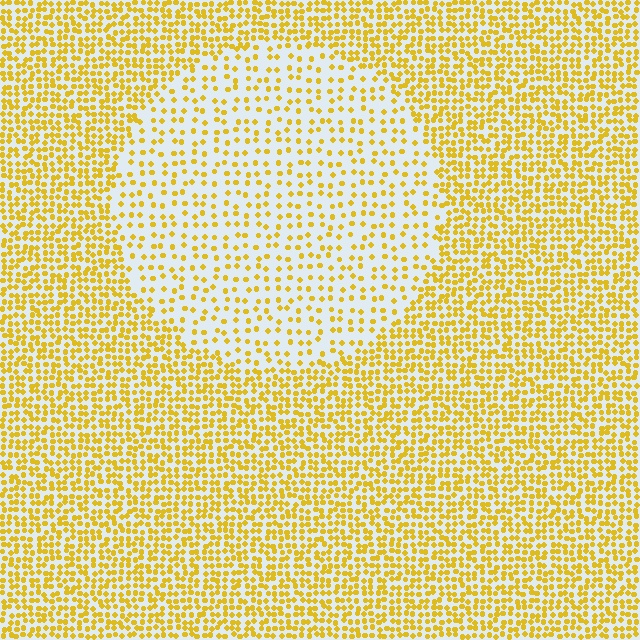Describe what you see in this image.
The image contains small yellow elements arranged at two different densities. A circle-shaped region is visible where the elements are less densely packed than the surrounding area.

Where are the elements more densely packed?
The elements are more densely packed outside the circle boundary.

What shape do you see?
I see a circle.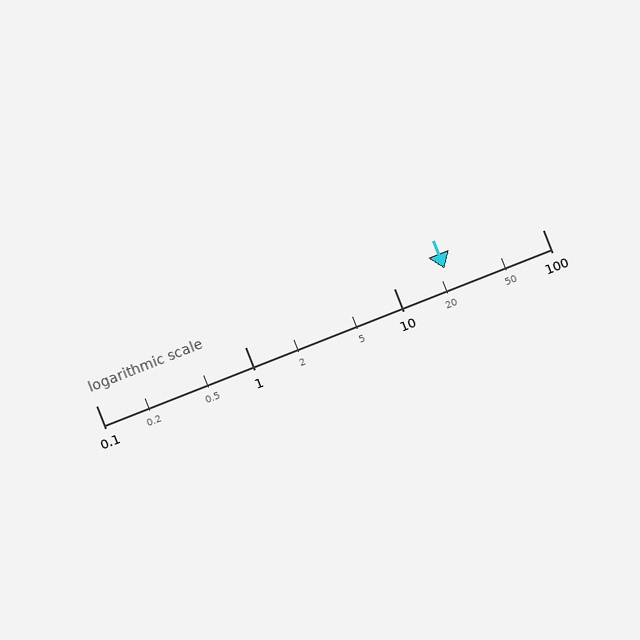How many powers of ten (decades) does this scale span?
The scale spans 3 decades, from 0.1 to 100.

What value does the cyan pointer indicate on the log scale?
The pointer indicates approximately 22.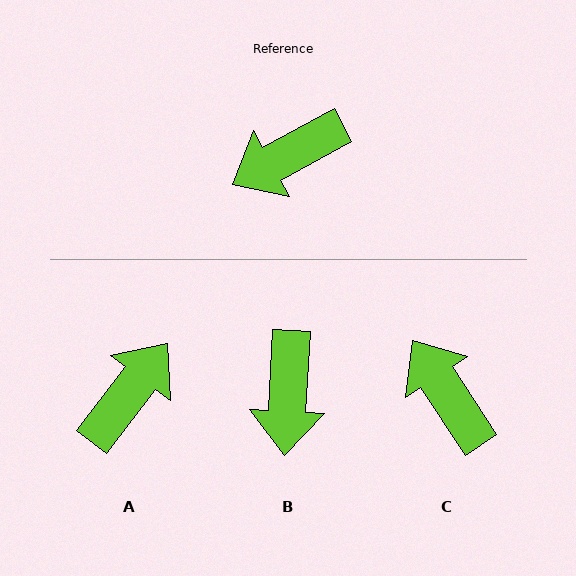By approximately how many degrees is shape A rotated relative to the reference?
Approximately 156 degrees clockwise.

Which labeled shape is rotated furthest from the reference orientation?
A, about 156 degrees away.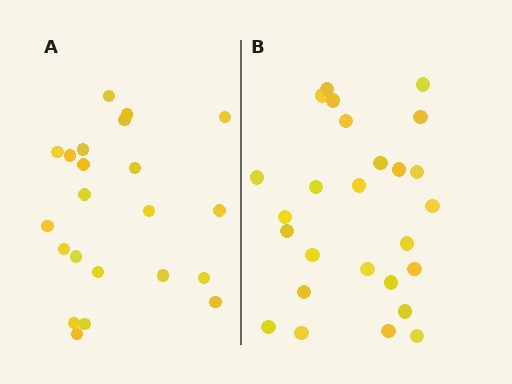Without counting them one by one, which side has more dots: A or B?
Region B (the right region) has more dots.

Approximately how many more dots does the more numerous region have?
Region B has about 4 more dots than region A.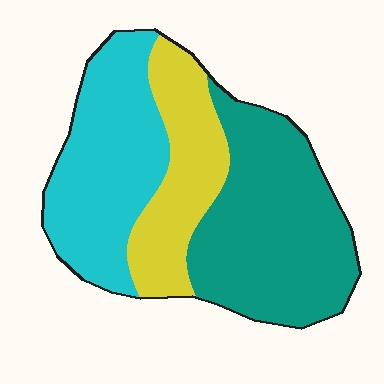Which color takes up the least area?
Yellow, at roughly 25%.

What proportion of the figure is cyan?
Cyan covers roughly 35% of the figure.